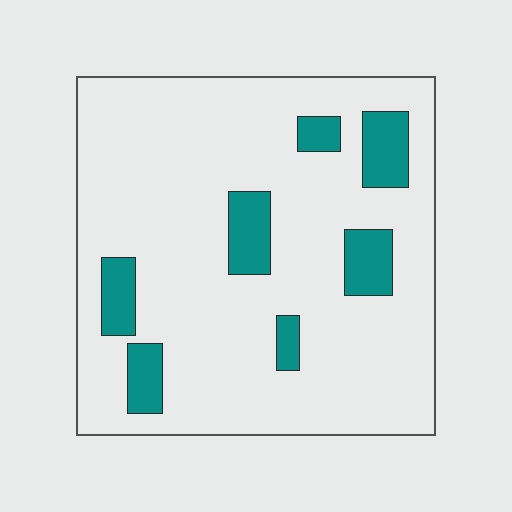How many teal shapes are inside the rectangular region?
7.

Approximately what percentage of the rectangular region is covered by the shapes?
Approximately 15%.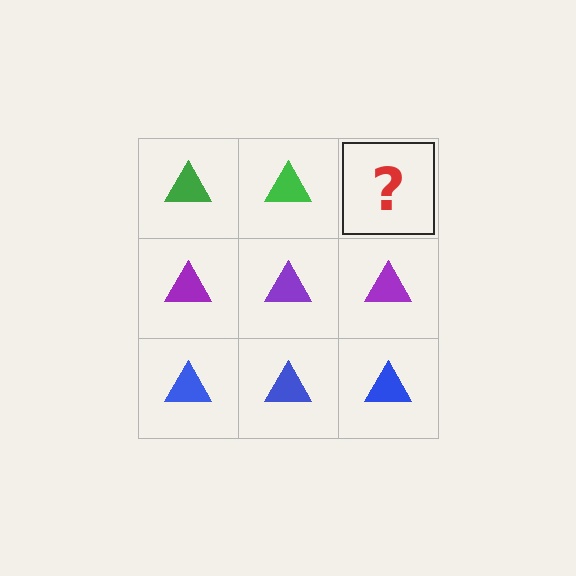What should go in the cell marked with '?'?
The missing cell should contain a green triangle.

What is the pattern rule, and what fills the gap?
The rule is that each row has a consistent color. The gap should be filled with a green triangle.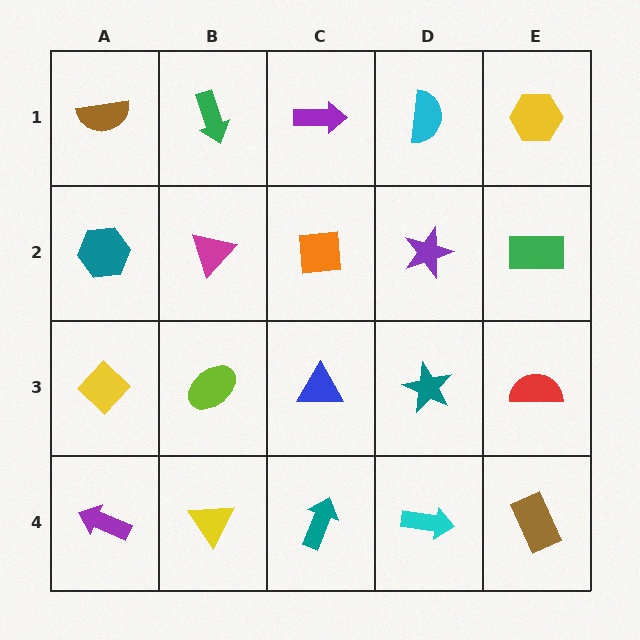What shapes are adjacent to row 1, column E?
A green rectangle (row 2, column E), a cyan semicircle (row 1, column D).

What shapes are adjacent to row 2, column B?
A green arrow (row 1, column B), a lime ellipse (row 3, column B), a teal hexagon (row 2, column A), an orange square (row 2, column C).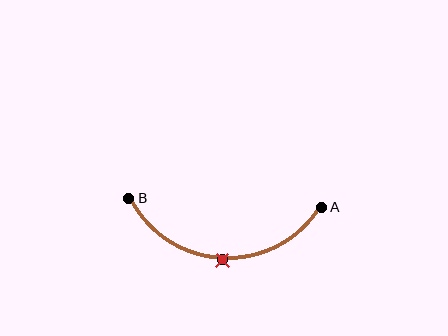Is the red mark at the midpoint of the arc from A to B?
Yes. The red mark lies on the arc at equal arc-length from both A and B — it is the arc midpoint.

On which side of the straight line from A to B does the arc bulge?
The arc bulges below the straight line connecting A and B.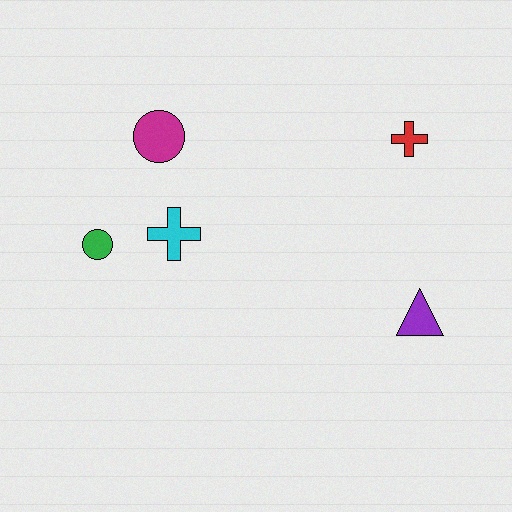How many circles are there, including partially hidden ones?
There are 2 circles.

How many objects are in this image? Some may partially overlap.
There are 5 objects.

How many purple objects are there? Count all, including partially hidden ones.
There is 1 purple object.